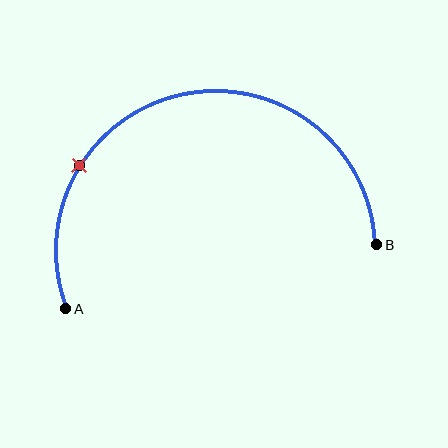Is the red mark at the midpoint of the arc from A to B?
No. The red mark lies on the arc but is closer to endpoint A. The arc midpoint would be at the point on the curve equidistant along the arc from both A and B.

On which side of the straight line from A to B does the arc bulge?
The arc bulges above the straight line connecting A and B.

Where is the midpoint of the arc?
The arc midpoint is the point on the curve farthest from the straight line joining A and B. It sits above that line.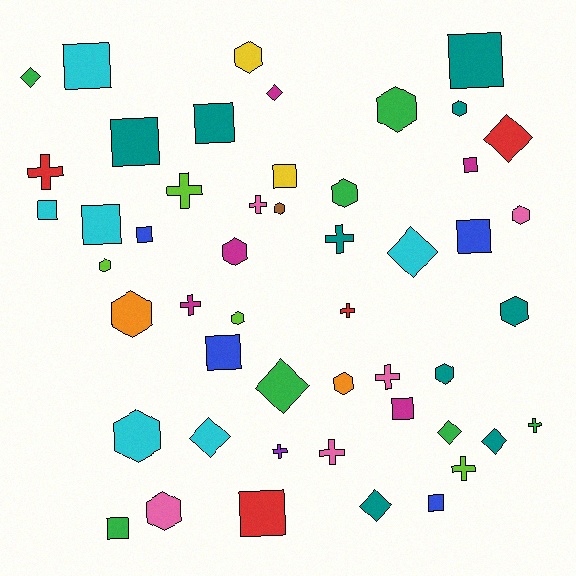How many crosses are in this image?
There are 11 crosses.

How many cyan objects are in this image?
There are 6 cyan objects.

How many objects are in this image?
There are 50 objects.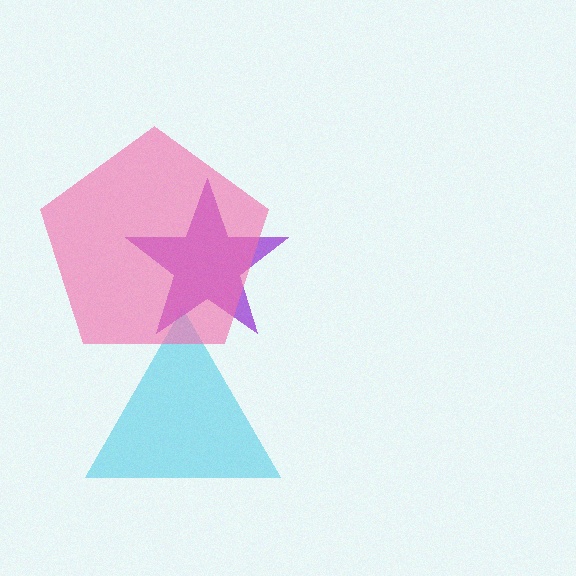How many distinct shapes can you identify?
There are 3 distinct shapes: a cyan triangle, a purple star, a pink pentagon.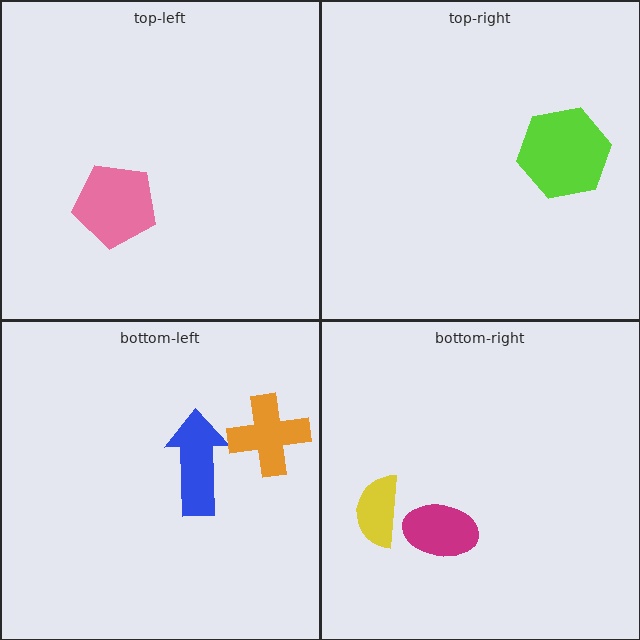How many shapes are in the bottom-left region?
2.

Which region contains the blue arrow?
The bottom-left region.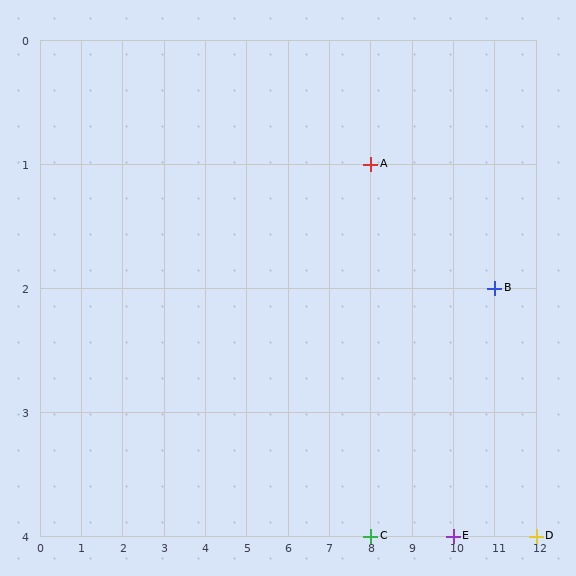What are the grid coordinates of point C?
Point C is at grid coordinates (8, 4).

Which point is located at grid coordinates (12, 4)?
Point D is at (12, 4).